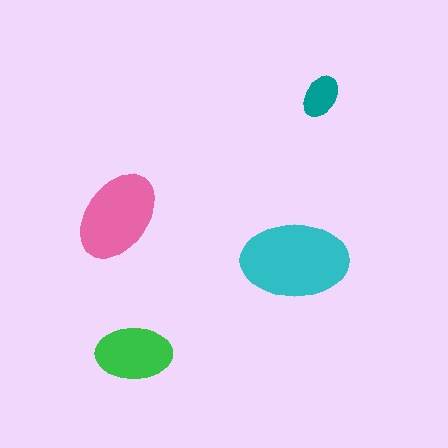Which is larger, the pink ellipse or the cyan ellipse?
The cyan one.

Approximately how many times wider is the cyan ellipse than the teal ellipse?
About 2.5 times wider.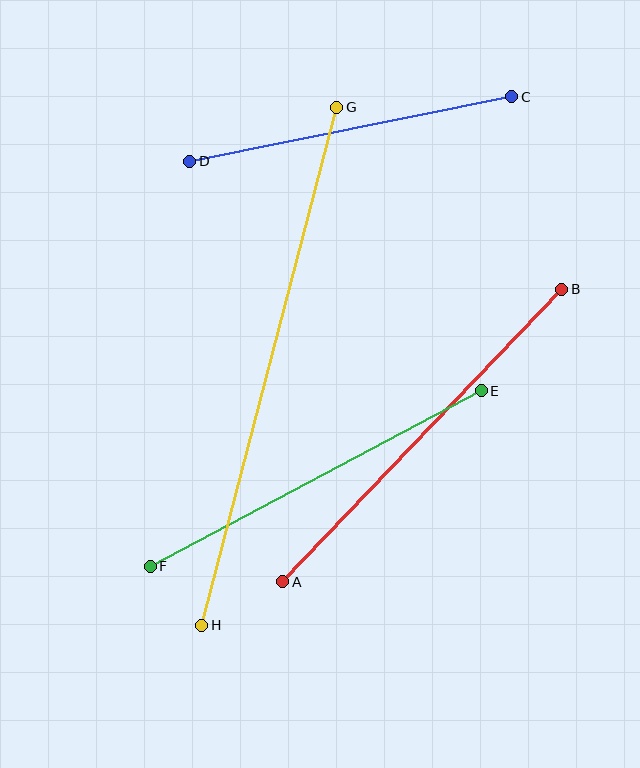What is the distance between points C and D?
The distance is approximately 328 pixels.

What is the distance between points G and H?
The distance is approximately 535 pixels.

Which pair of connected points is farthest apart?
Points G and H are farthest apart.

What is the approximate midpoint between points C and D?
The midpoint is at approximately (351, 129) pixels.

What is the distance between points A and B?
The distance is approximately 404 pixels.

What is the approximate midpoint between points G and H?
The midpoint is at approximately (269, 366) pixels.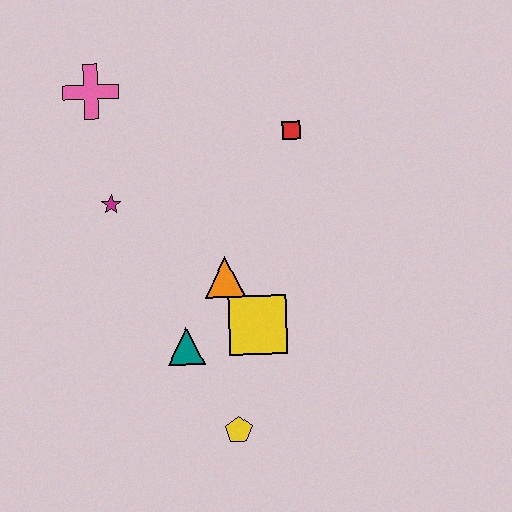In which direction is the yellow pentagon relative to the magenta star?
The yellow pentagon is below the magenta star.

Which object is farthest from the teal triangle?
The pink cross is farthest from the teal triangle.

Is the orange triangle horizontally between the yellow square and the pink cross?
Yes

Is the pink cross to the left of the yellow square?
Yes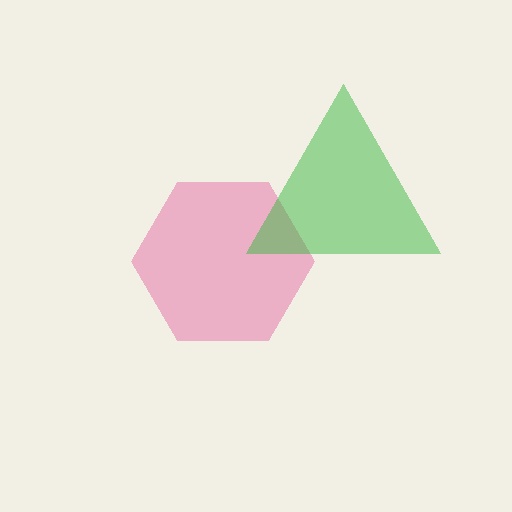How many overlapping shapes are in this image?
There are 2 overlapping shapes in the image.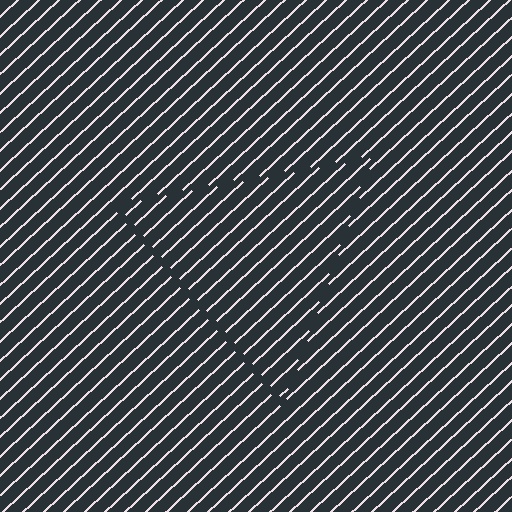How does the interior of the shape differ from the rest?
The interior of the shape contains the same grating, shifted by half a period — the contour is defined by the phase discontinuity where line-ends from the inner and outer gratings abut.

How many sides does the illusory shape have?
3 sides — the line-ends trace a triangle.